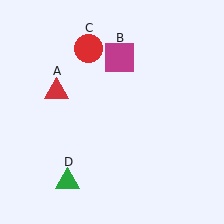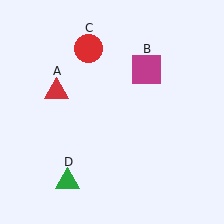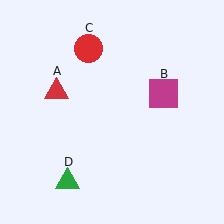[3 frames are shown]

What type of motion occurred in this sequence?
The magenta square (object B) rotated clockwise around the center of the scene.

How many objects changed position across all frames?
1 object changed position: magenta square (object B).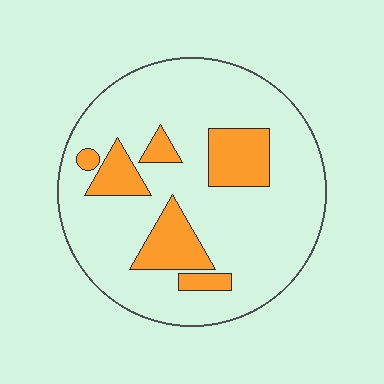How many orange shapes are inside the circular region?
6.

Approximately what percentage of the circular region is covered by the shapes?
Approximately 20%.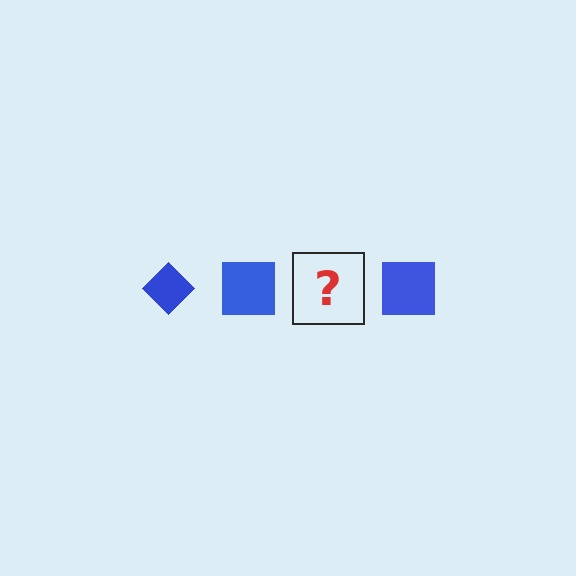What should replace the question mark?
The question mark should be replaced with a blue diamond.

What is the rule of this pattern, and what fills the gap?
The rule is that the pattern cycles through diamond, square shapes in blue. The gap should be filled with a blue diamond.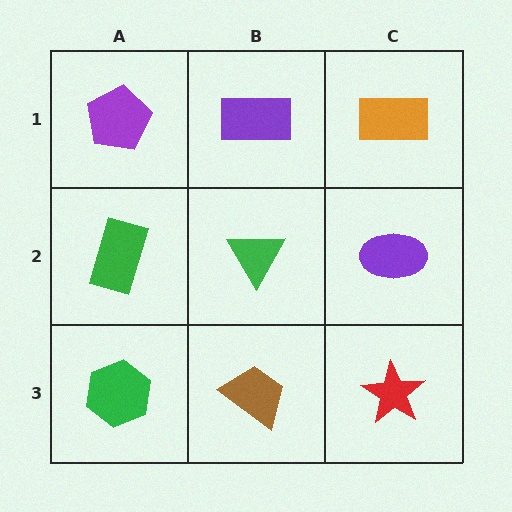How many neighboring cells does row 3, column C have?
2.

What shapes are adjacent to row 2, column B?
A purple rectangle (row 1, column B), a brown trapezoid (row 3, column B), a green rectangle (row 2, column A), a purple ellipse (row 2, column C).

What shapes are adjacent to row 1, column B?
A green triangle (row 2, column B), a purple pentagon (row 1, column A), an orange rectangle (row 1, column C).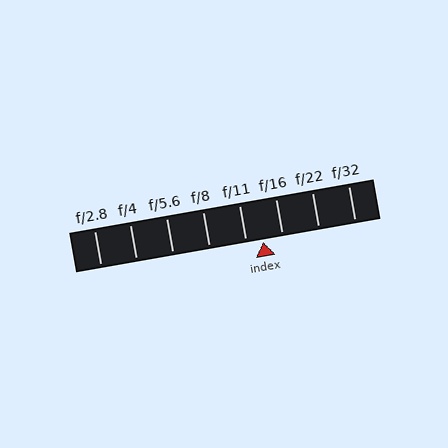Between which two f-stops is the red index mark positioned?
The index mark is between f/11 and f/16.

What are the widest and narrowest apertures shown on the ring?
The widest aperture shown is f/2.8 and the narrowest is f/32.